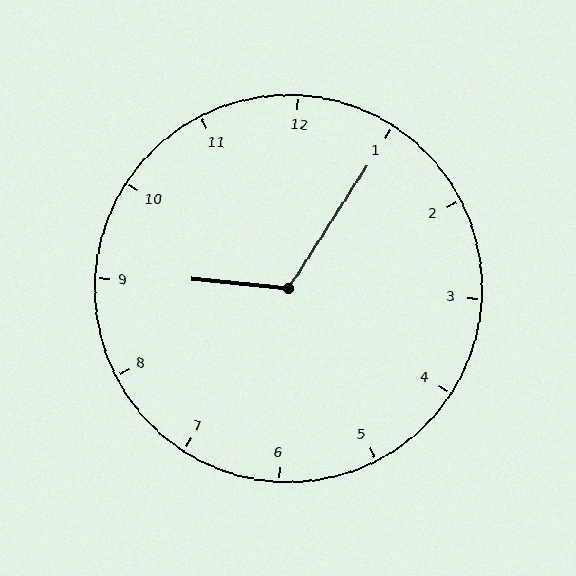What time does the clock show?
9:05.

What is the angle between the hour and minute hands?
Approximately 118 degrees.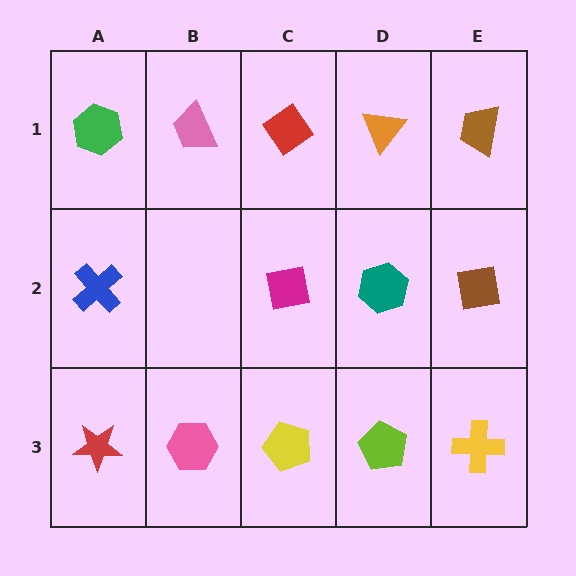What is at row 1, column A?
A green hexagon.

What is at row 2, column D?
A teal hexagon.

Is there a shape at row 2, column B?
No, that cell is empty.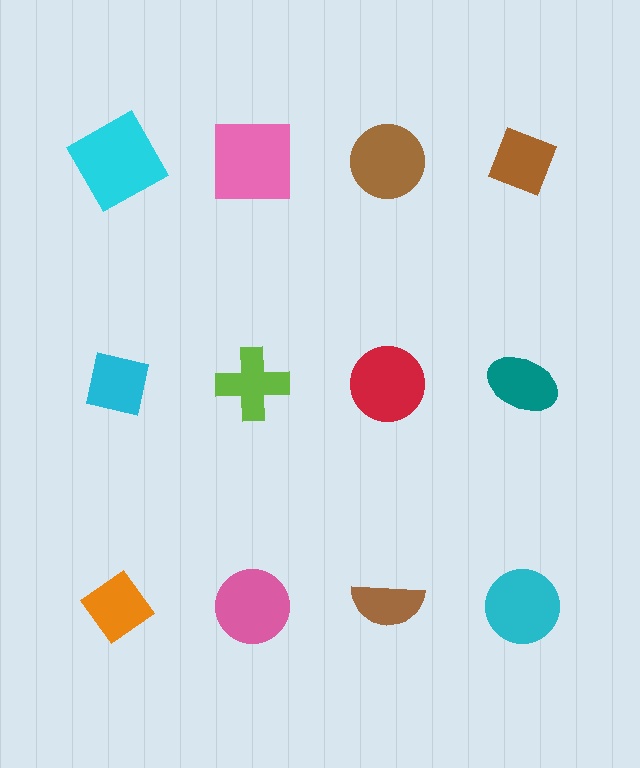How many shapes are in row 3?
4 shapes.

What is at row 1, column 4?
A brown diamond.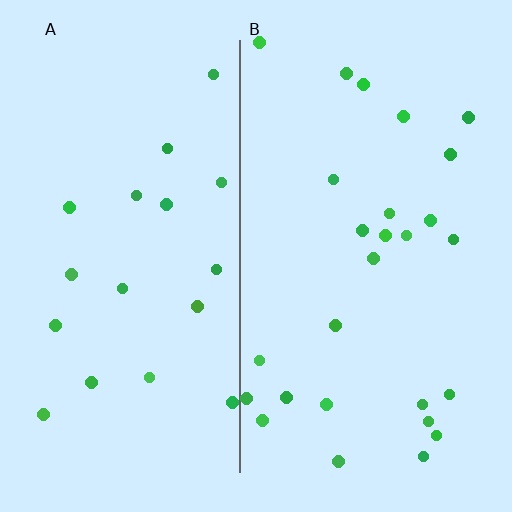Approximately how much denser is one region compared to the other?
Approximately 1.5× — region B over region A.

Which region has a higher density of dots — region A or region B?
B (the right).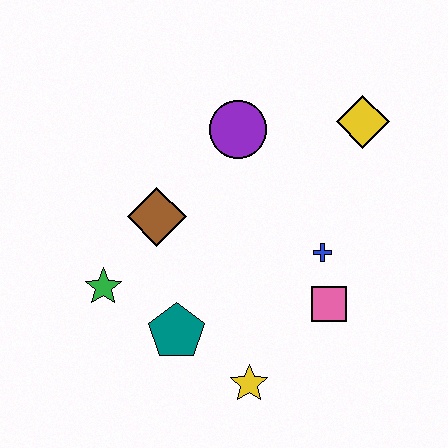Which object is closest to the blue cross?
The pink square is closest to the blue cross.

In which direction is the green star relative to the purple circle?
The green star is below the purple circle.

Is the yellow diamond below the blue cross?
No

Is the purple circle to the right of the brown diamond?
Yes